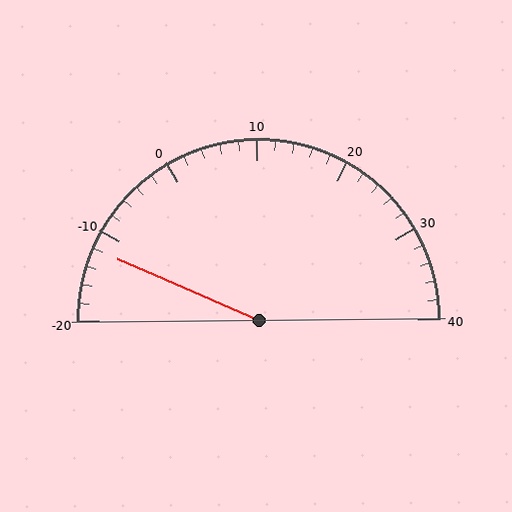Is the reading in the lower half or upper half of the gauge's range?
The reading is in the lower half of the range (-20 to 40).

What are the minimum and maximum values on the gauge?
The gauge ranges from -20 to 40.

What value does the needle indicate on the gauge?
The needle indicates approximately -12.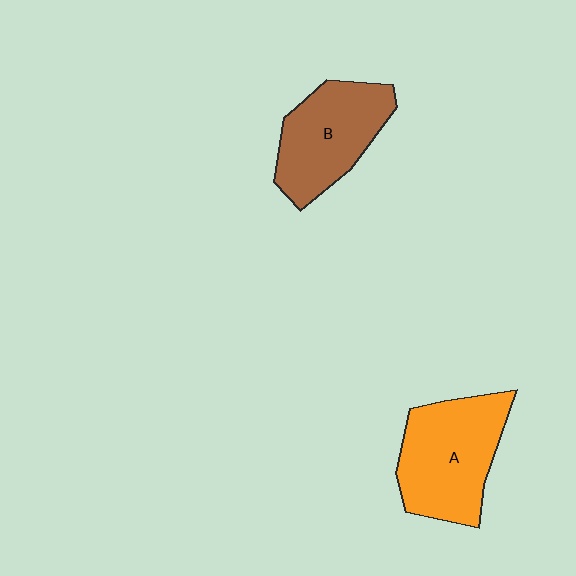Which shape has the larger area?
Shape A (orange).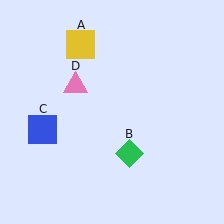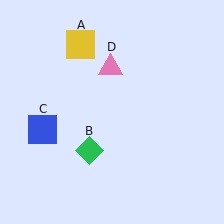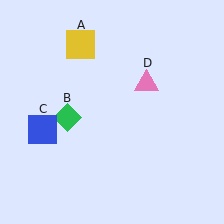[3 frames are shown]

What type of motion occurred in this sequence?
The green diamond (object B), pink triangle (object D) rotated clockwise around the center of the scene.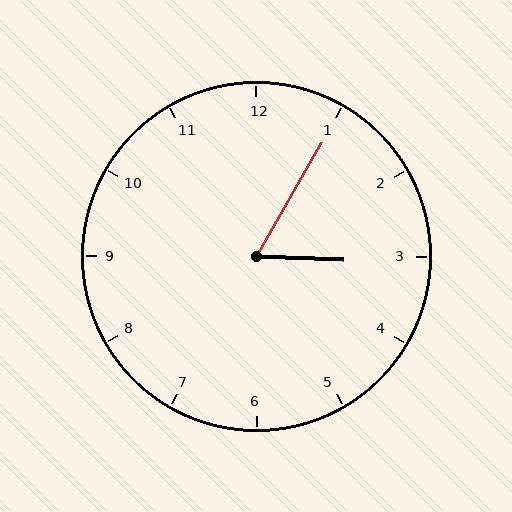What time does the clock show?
3:05.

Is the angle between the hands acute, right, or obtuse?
It is acute.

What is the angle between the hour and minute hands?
Approximately 62 degrees.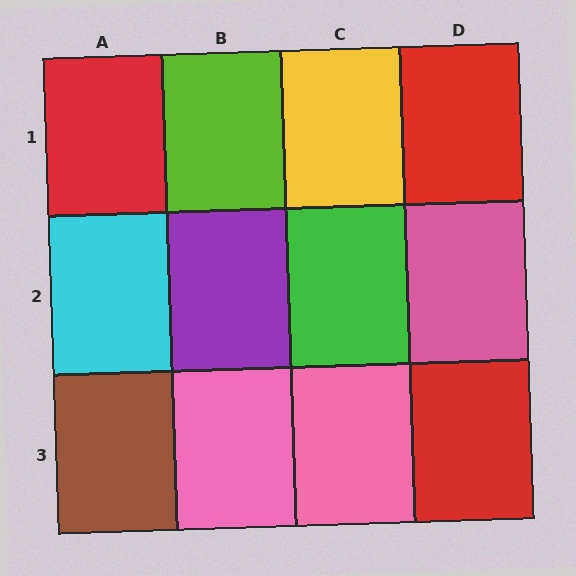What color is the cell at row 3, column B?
Pink.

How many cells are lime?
1 cell is lime.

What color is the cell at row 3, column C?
Pink.